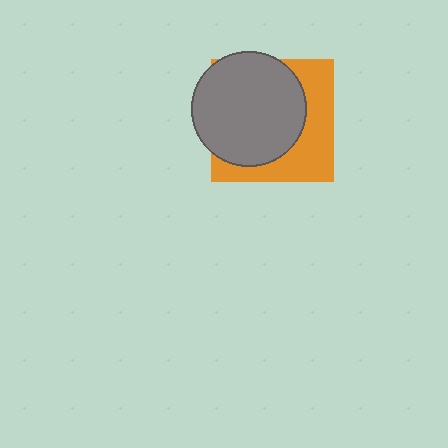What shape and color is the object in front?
The object in front is a gray circle.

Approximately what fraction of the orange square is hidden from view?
Roughly 60% of the orange square is hidden behind the gray circle.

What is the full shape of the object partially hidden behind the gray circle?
The partially hidden object is an orange square.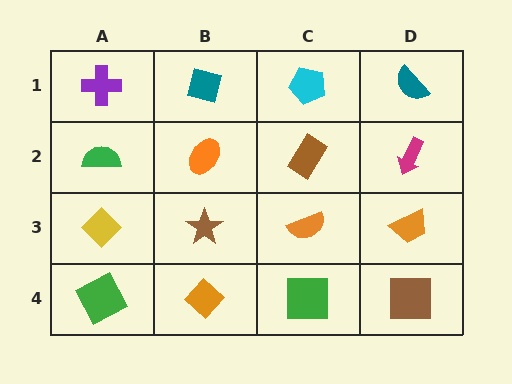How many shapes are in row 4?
4 shapes.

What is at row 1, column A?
A purple cross.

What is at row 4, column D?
A brown square.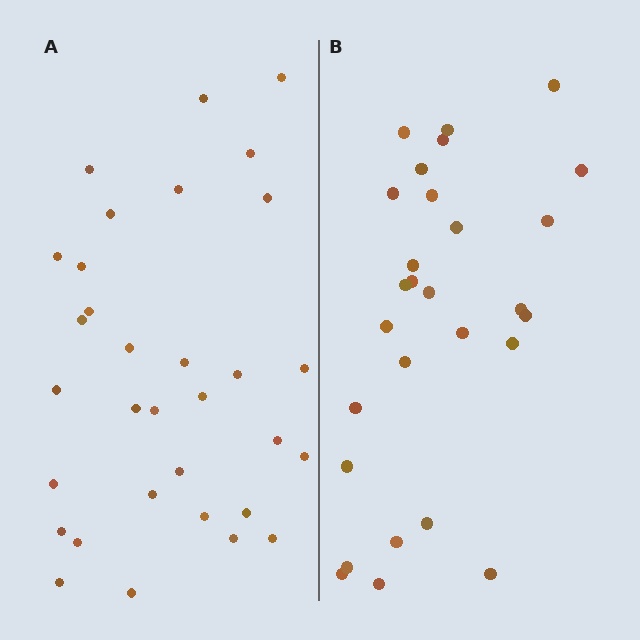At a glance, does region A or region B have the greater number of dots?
Region A (the left region) has more dots.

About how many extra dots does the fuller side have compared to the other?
Region A has about 4 more dots than region B.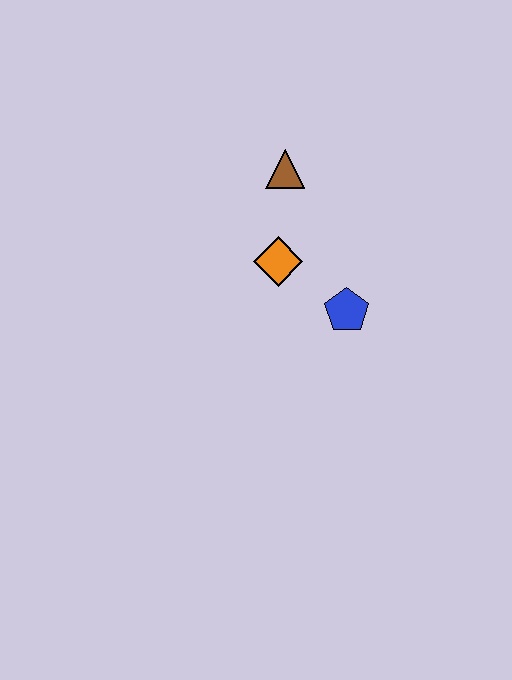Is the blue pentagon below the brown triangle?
Yes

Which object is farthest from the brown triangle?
The blue pentagon is farthest from the brown triangle.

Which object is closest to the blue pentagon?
The orange diamond is closest to the blue pentagon.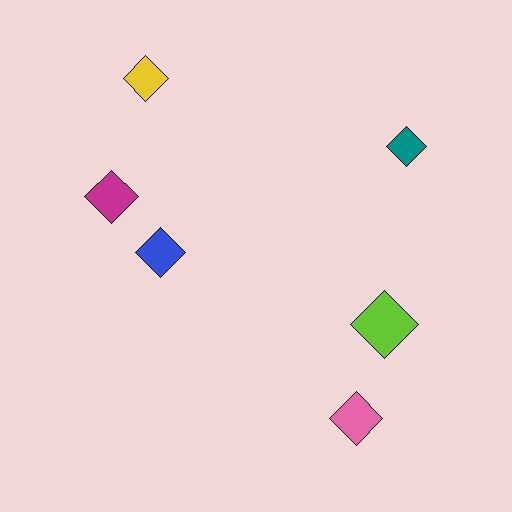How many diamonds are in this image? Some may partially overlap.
There are 6 diamonds.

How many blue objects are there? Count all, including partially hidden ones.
There is 1 blue object.